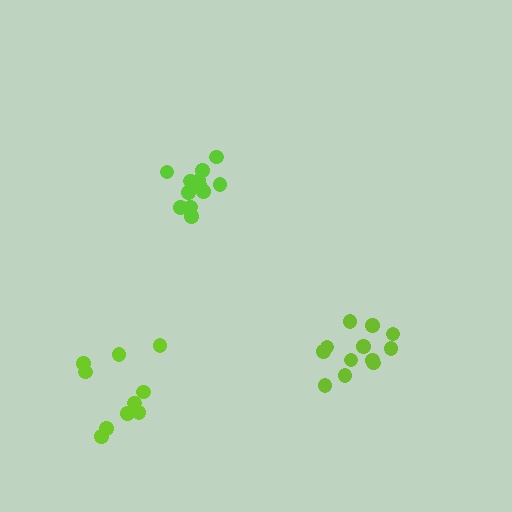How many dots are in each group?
Group 1: 12 dots, Group 2: 10 dots, Group 3: 12 dots (34 total).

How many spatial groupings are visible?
There are 3 spatial groupings.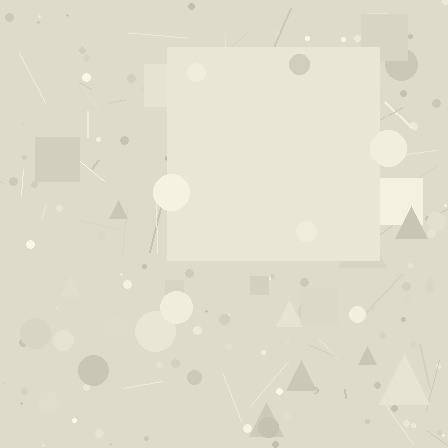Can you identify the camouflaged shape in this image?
The camouflaged shape is a square.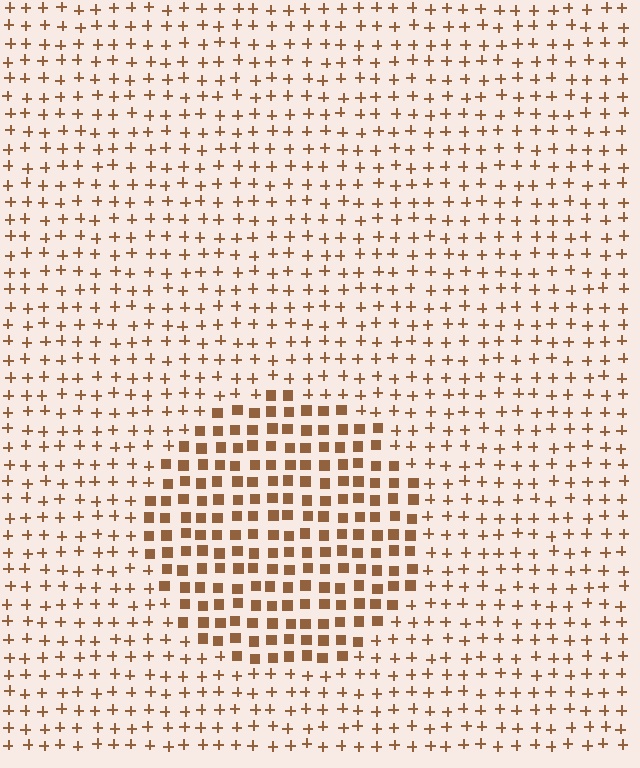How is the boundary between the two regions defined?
The boundary is defined by a change in element shape: squares inside vs. plus signs outside. All elements share the same color and spacing.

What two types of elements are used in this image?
The image uses squares inside the circle region and plus signs outside it.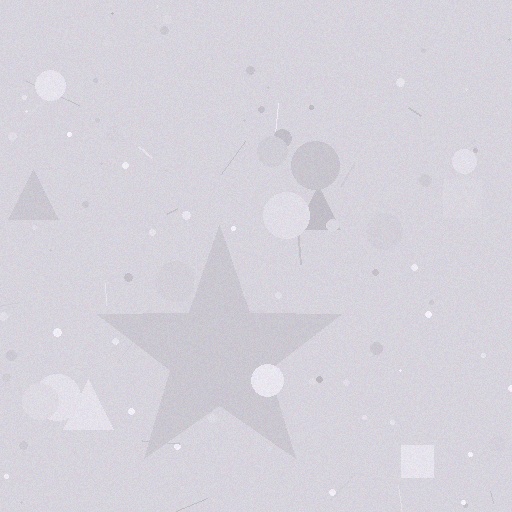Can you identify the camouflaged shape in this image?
The camouflaged shape is a star.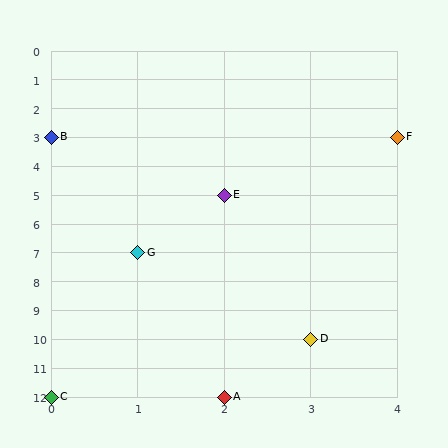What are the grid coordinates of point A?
Point A is at grid coordinates (2, 12).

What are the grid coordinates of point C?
Point C is at grid coordinates (0, 12).